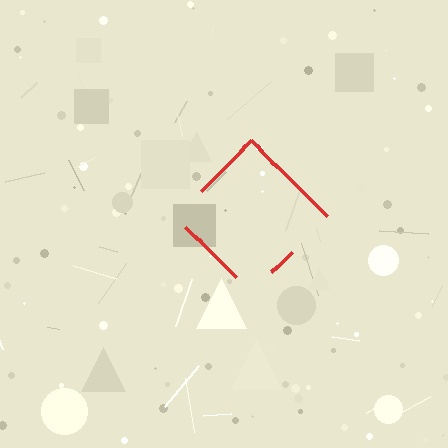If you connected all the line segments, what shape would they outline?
They would outline a diamond.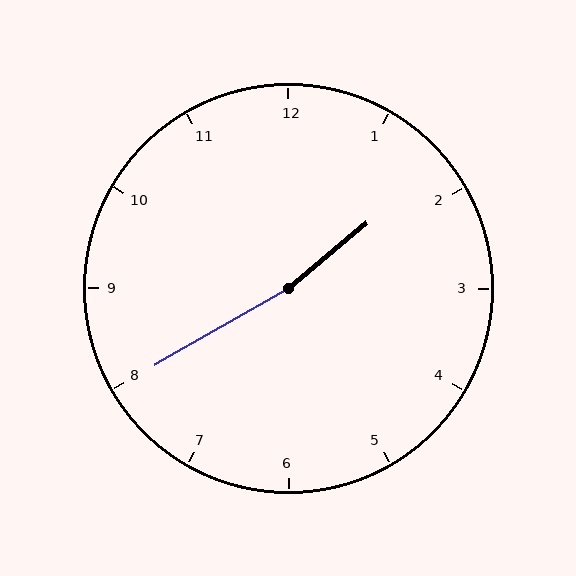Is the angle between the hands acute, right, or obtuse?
It is obtuse.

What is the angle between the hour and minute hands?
Approximately 170 degrees.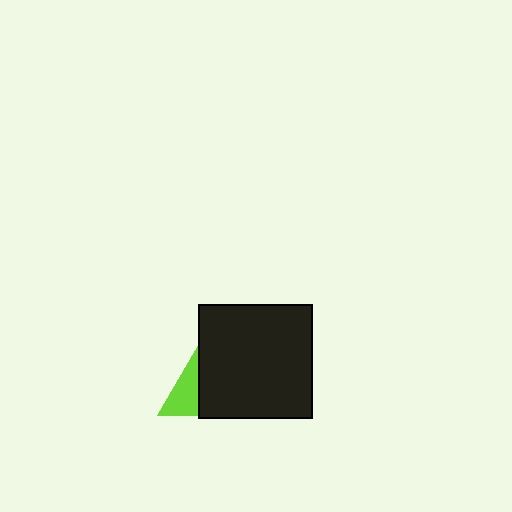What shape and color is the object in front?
The object in front is a black square.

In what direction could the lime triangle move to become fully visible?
The lime triangle could move left. That would shift it out from behind the black square entirely.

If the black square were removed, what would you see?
You would see the complete lime triangle.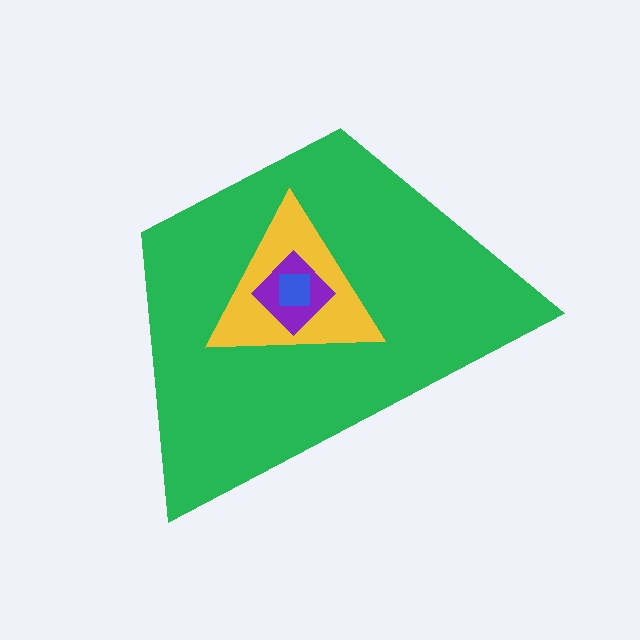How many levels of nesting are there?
4.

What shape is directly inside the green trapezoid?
The yellow triangle.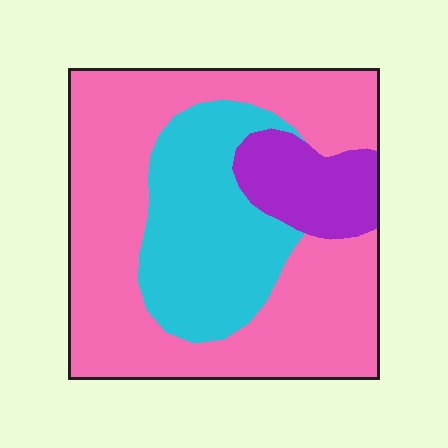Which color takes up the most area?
Pink, at roughly 60%.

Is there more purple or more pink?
Pink.